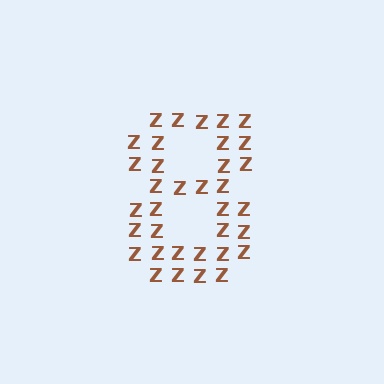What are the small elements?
The small elements are letter Z's.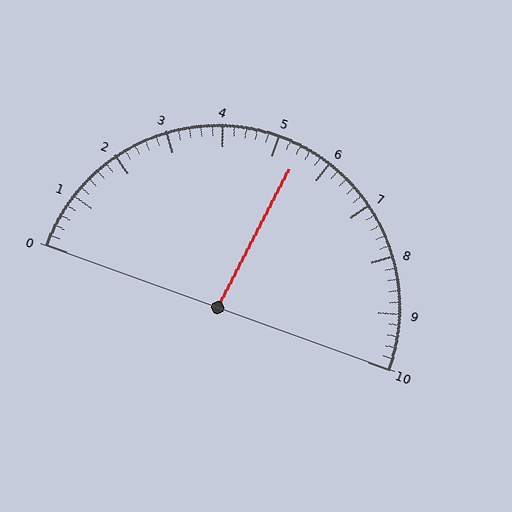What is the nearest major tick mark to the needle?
The nearest major tick mark is 5.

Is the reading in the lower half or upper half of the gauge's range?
The reading is in the upper half of the range (0 to 10).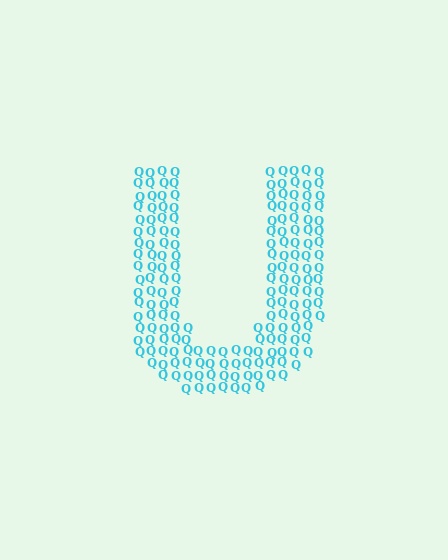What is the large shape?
The large shape is the letter U.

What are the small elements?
The small elements are letter Q's.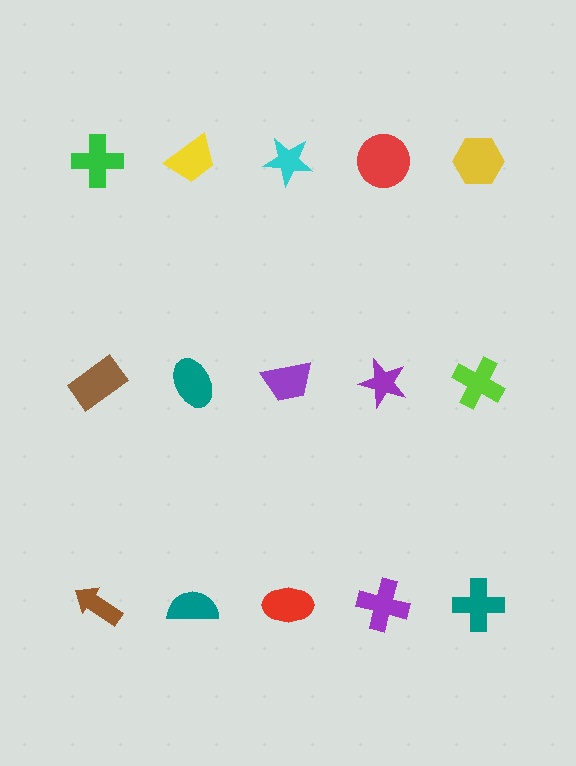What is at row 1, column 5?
A yellow hexagon.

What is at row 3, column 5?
A teal cross.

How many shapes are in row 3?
5 shapes.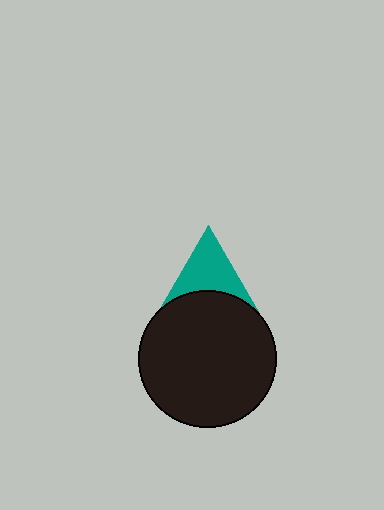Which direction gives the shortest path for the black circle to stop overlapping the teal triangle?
Moving down gives the shortest separation.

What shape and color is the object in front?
The object in front is a black circle.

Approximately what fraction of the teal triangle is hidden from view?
Roughly 60% of the teal triangle is hidden behind the black circle.